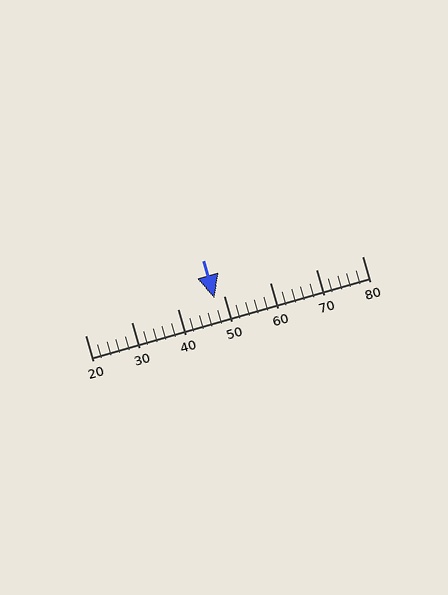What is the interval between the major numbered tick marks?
The major tick marks are spaced 10 units apart.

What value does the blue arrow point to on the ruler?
The blue arrow points to approximately 48.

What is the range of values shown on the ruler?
The ruler shows values from 20 to 80.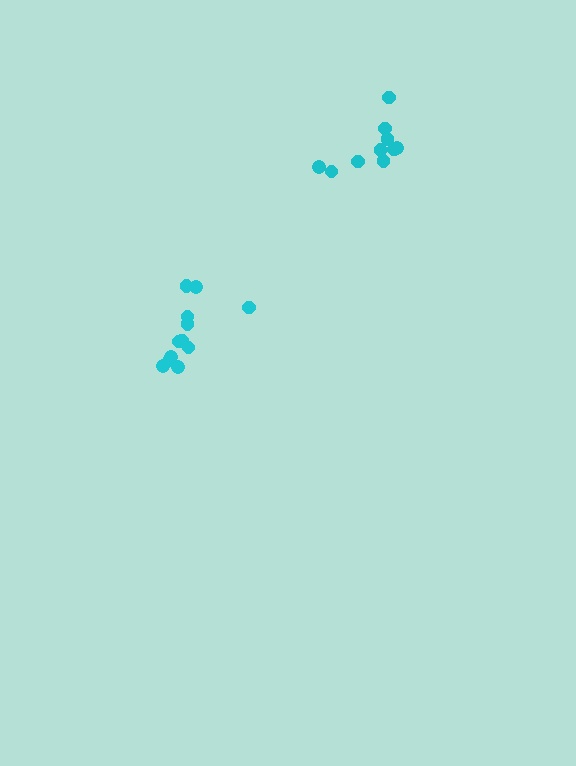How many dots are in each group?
Group 1: 12 dots, Group 2: 10 dots (22 total).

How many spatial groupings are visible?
There are 2 spatial groupings.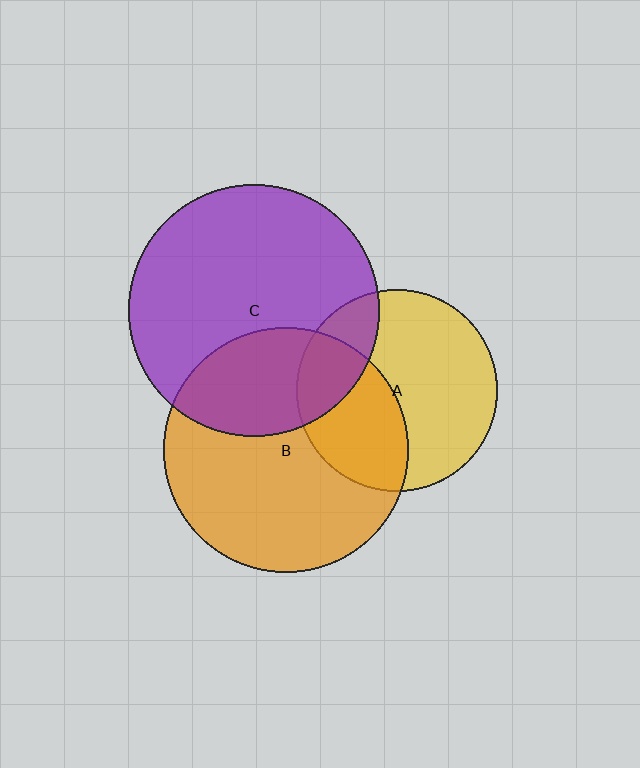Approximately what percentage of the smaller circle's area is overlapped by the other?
Approximately 40%.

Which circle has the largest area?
Circle C (purple).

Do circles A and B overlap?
Yes.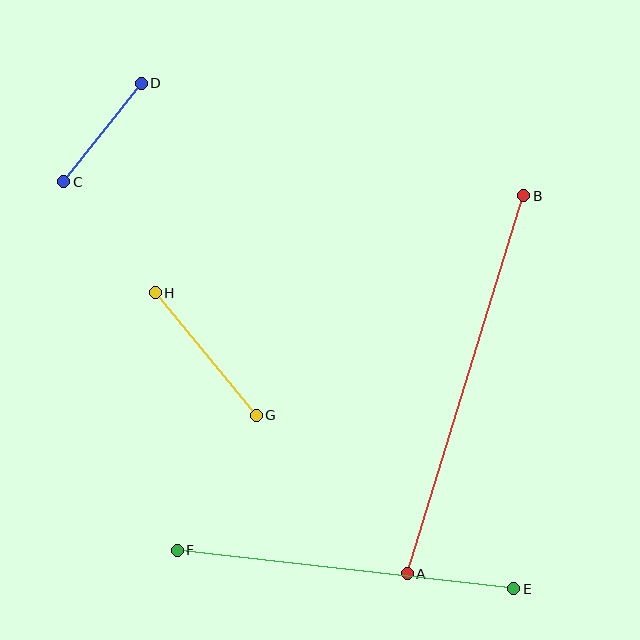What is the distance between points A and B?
The distance is approximately 395 pixels.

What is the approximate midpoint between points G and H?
The midpoint is at approximately (206, 354) pixels.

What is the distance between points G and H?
The distance is approximately 159 pixels.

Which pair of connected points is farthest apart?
Points A and B are farthest apart.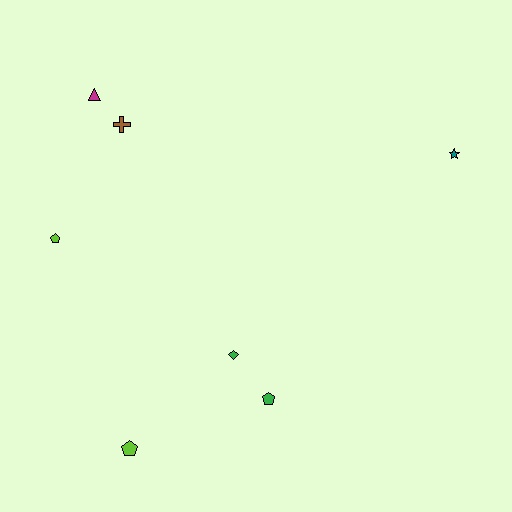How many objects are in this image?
There are 7 objects.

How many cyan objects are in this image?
There are no cyan objects.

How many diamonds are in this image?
There is 1 diamond.